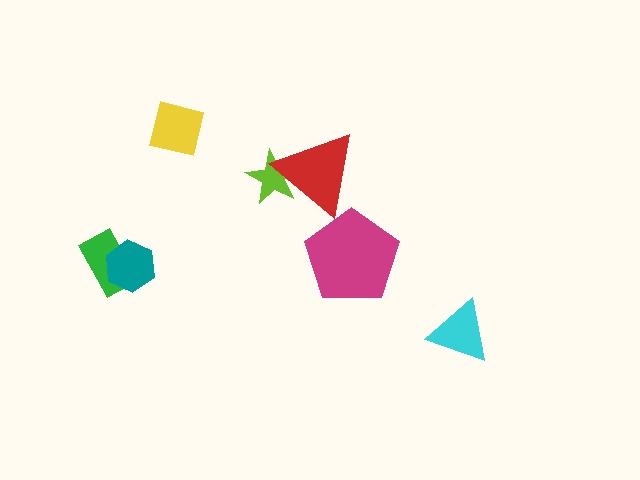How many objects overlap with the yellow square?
0 objects overlap with the yellow square.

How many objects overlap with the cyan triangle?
0 objects overlap with the cyan triangle.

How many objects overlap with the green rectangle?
1 object overlaps with the green rectangle.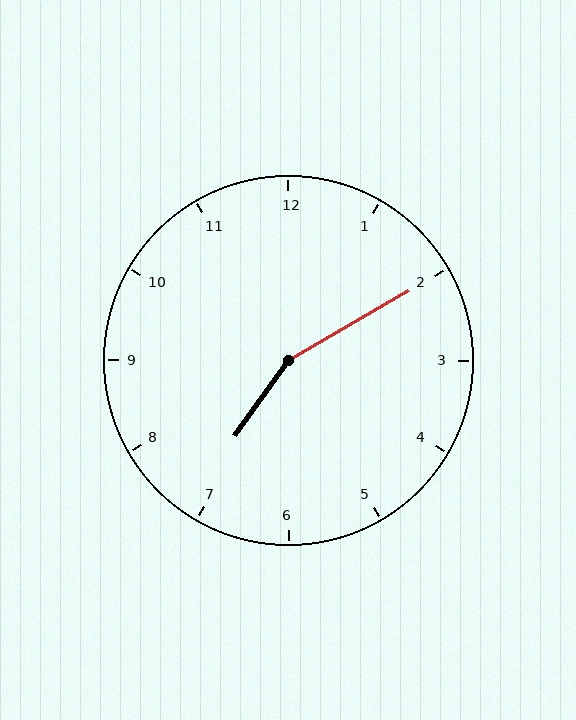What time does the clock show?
7:10.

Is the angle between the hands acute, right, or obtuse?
It is obtuse.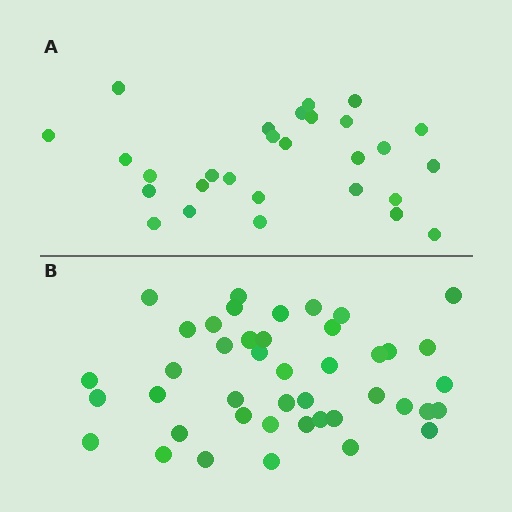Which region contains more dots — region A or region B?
Region B (the bottom region) has more dots.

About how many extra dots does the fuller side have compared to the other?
Region B has approximately 15 more dots than region A.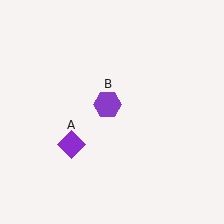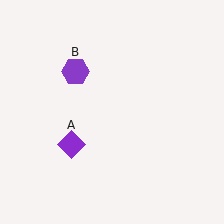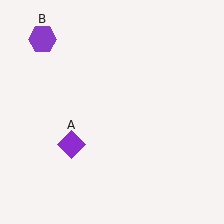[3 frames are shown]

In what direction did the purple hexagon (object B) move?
The purple hexagon (object B) moved up and to the left.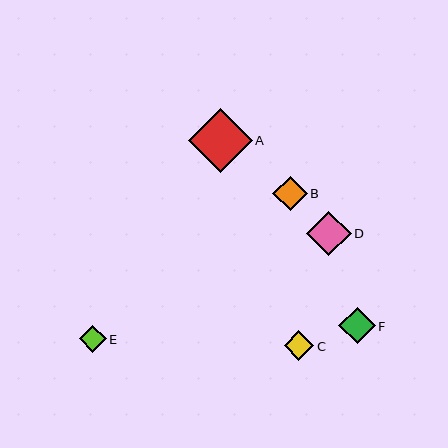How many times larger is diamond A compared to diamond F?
Diamond A is approximately 1.8 times the size of diamond F.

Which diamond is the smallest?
Diamond E is the smallest with a size of approximately 27 pixels.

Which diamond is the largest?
Diamond A is the largest with a size of approximately 64 pixels.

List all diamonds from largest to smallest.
From largest to smallest: A, D, F, B, C, E.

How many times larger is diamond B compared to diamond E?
Diamond B is approximately 1.3 times the size of diamond E.